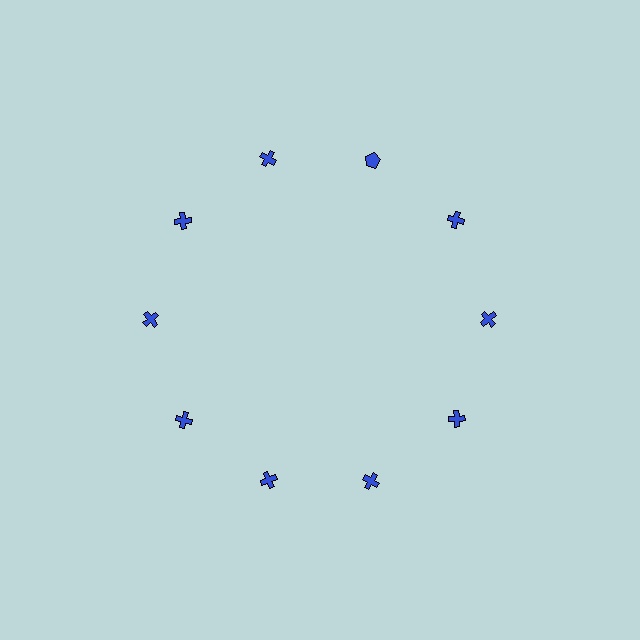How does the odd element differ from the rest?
It has a different shape: pentagon instead of cross.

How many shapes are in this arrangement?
There are 10 shapes arranged in a ring pattern.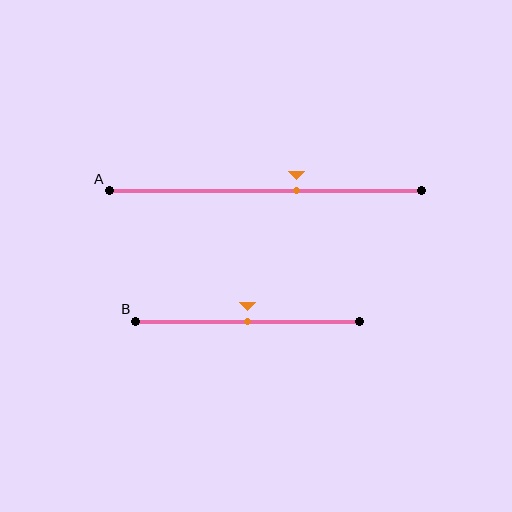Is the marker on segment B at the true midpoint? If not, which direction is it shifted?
Yes, the marker on segment B is at the true midpoint.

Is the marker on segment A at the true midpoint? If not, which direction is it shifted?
No, the marker on segment A is shifted to the right by about 10% of the segment length.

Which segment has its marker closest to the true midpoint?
Segment B has its marker closest to the true midpoint.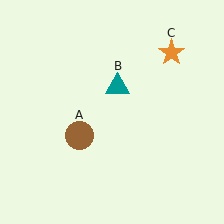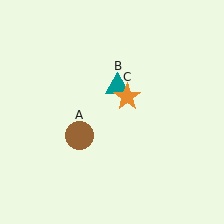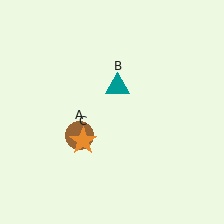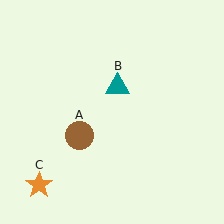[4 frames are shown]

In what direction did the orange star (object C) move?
The orange star (object C) moved down and to the left.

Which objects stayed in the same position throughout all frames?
Brown circle (object A) and teal triangle (object B) remained stationary.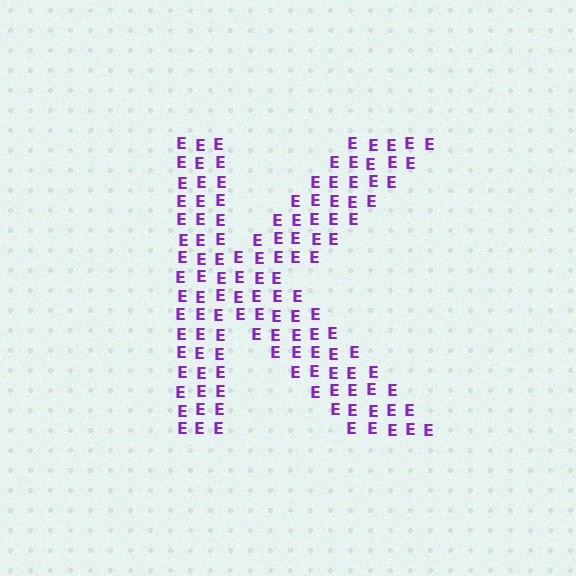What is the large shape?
The large shape is the letter K.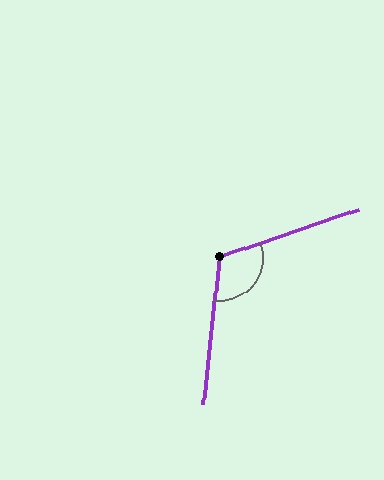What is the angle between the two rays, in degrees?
Approximately 115 degrees.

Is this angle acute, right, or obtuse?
It is obtuse.